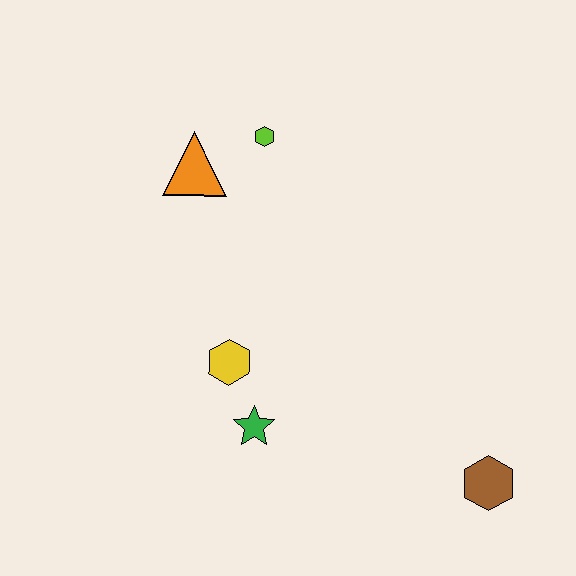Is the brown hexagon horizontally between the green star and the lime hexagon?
No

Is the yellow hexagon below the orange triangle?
Yes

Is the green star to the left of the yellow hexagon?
No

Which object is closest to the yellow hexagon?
The green star is closest to the yellow hexagon.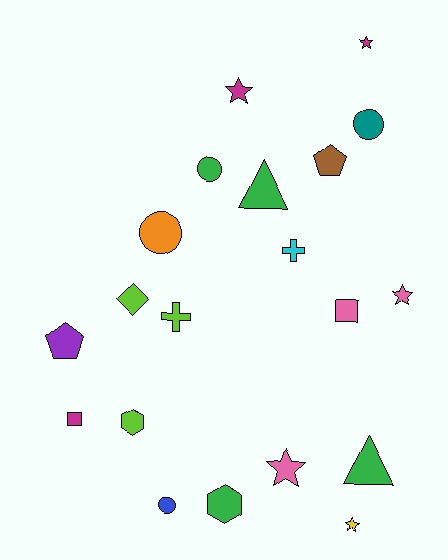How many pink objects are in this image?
There are 3 pink objects.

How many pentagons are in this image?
There are 2 pentagons.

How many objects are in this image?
There are 20 objects.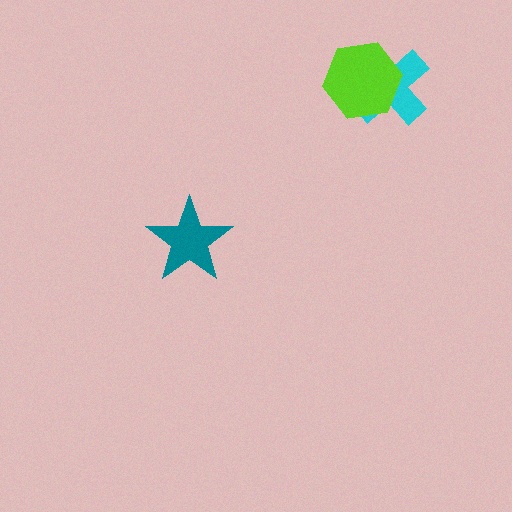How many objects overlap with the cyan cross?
1 object overlaps with the cyan cross.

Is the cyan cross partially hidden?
Yes, it is partially covered by another shape.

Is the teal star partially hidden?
No, no other shape covers it.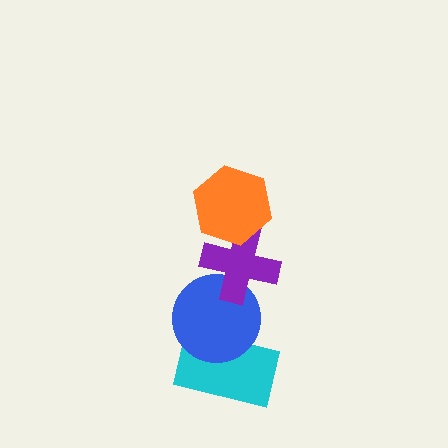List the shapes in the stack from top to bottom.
From top to bottom: the orange hexagon, the purple cross, the blue circle, the cyan rectangle.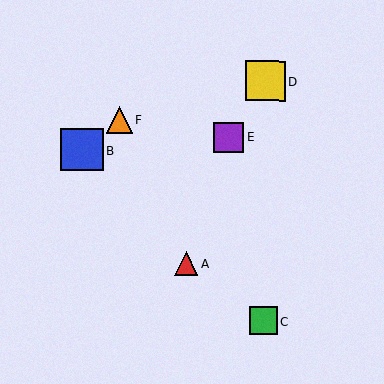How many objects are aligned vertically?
2 objects (C, D) are aligned vertically.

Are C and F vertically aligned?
No, C is at x≈264 and F is at x≈120.